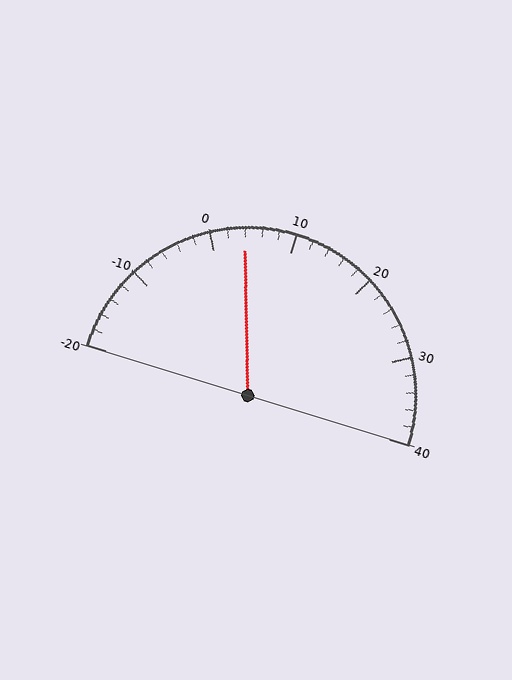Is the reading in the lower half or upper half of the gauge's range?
The reading is in the lower half of the range (-20 to 40).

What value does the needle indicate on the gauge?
The needle indicates approximately 4.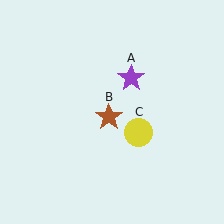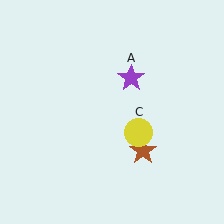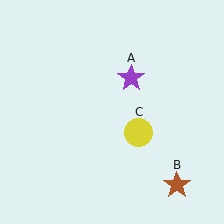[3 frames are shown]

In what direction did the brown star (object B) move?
The brown star (object B) moved down and to the right.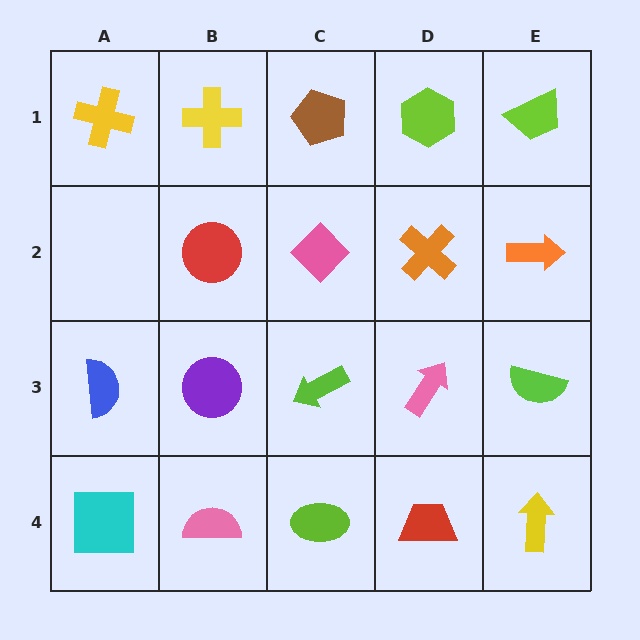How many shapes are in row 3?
5 shapes.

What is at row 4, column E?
A yellow arrow.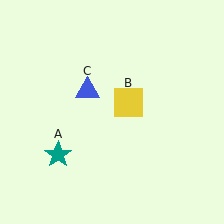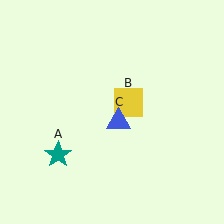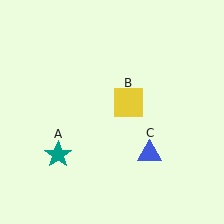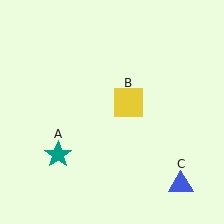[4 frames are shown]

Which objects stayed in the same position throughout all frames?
Teal star (object A) and yellow square (object B) remained stationary.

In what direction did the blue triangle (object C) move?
The blue triangle (object C) moved down and to the right.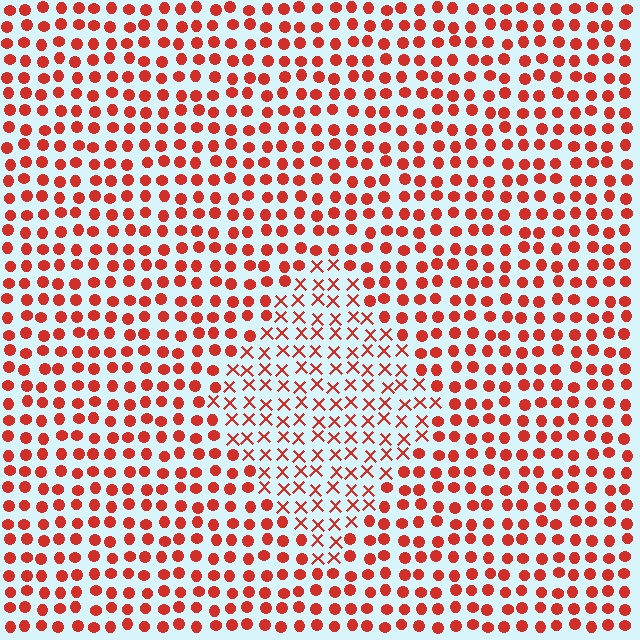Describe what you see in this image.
The image is filled with small red elements arranged in a uniform grid. A diamond-shaped region contains X marks, while the surrounding area contains circles. The boundary is defined purely by the change in element shape.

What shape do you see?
I see a diamond.